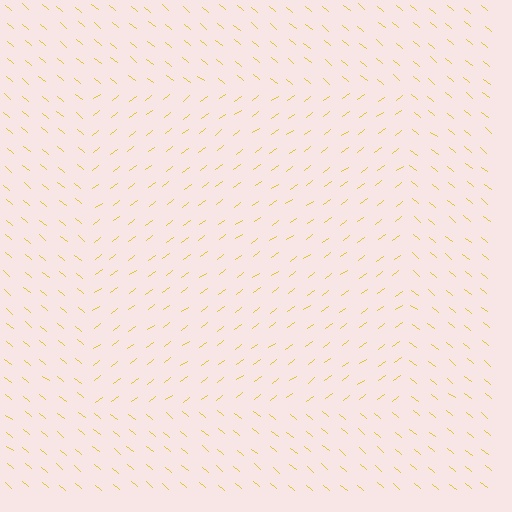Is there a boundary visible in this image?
Yes, there is a texture boundary formed by a change in line orientation.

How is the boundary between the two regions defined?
The boundary is defined purely by a change in line orientation (approximately 76 degrees difference). All lines are the same color and thickness.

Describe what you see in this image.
The image is filled with small yellow line segments. A rectangle region in the image has lines oriented differently from the surrounding lines, creating a visible texture boundary.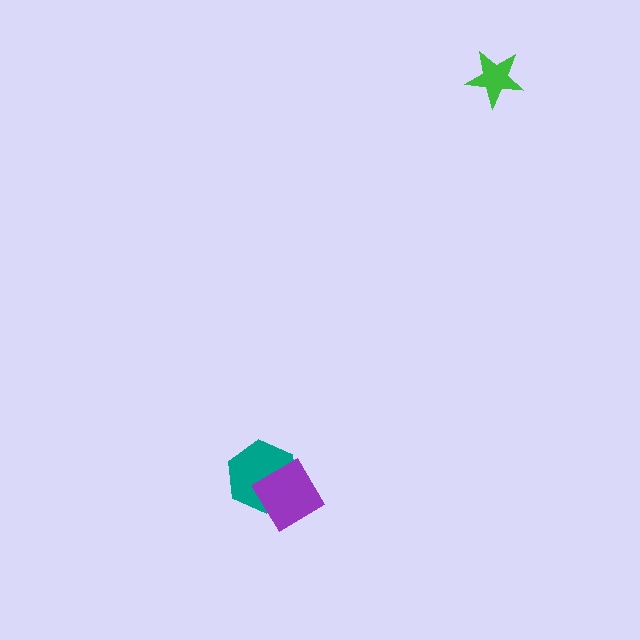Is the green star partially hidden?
No, no other shape covers it.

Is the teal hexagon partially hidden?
Yes, it is partially covered by another shape.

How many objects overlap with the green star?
0 objects overlap with the green star.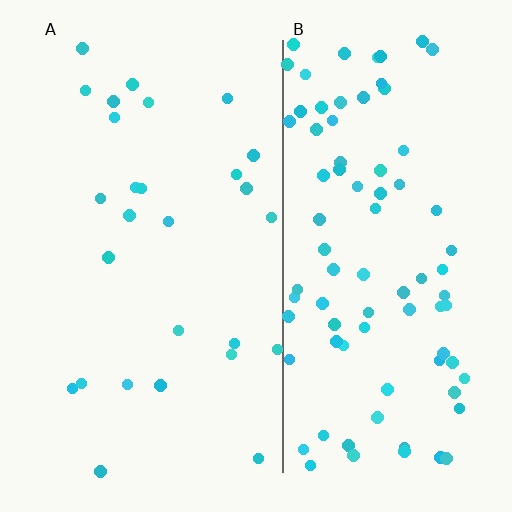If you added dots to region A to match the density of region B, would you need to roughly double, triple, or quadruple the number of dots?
Approximately triple.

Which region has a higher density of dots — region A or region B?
B (the right).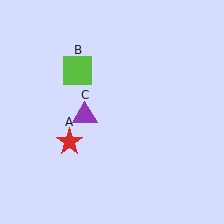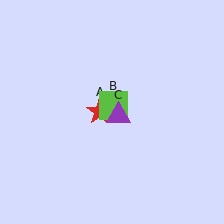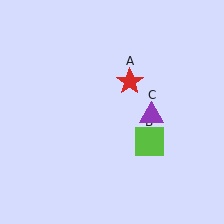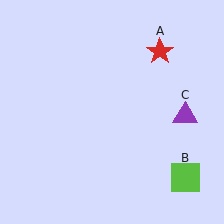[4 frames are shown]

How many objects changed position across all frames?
3 objects changed position: red star (object A), lime square (object B), purple triangle (object C).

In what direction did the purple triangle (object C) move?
The purple triangle (object C) moved right.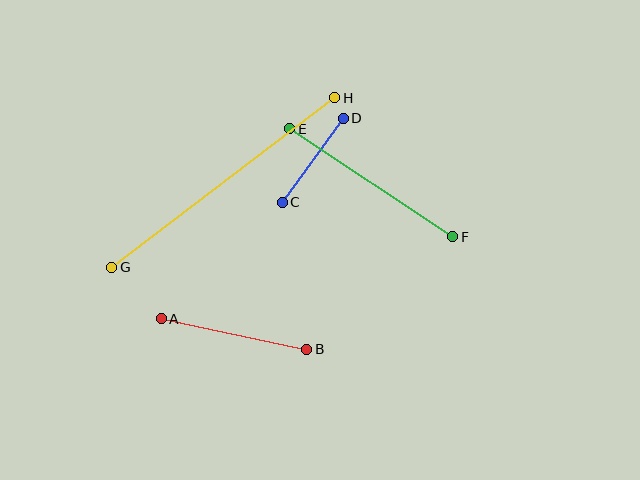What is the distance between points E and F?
The distance is approximately 196 pixels.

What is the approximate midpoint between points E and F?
The midpoint is at approximately (371, 183) pixels.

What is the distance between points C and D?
The distance is approximately 104 pixels.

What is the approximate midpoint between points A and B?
The midpoint is at approximately (234, 334) pixels.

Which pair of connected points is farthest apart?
Points G and H are farthest apart.